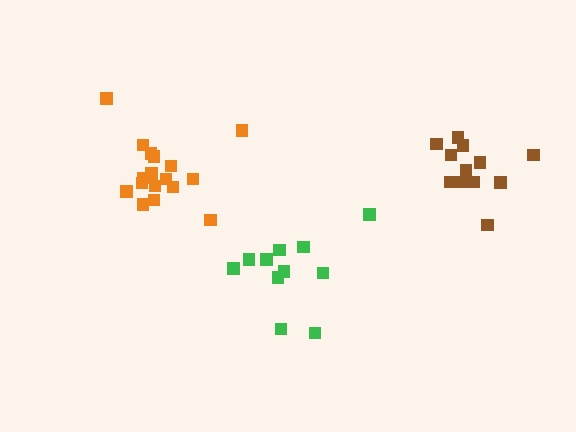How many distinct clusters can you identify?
There are 3 distinct clusters.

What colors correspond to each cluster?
The clusters are colored: green, brown, orange.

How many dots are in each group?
Group 1: 11 dots, Group 2: 12 dots, Group 3: 17 dots (40 total).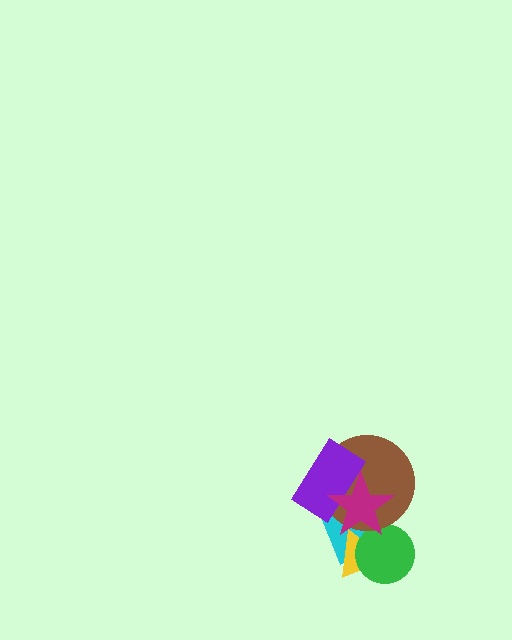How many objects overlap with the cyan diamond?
5 objects overlap with the cyan diamond.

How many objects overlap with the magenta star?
5 objects overlap with the magenta star.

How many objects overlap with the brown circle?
3 objects overlap with the brown circle.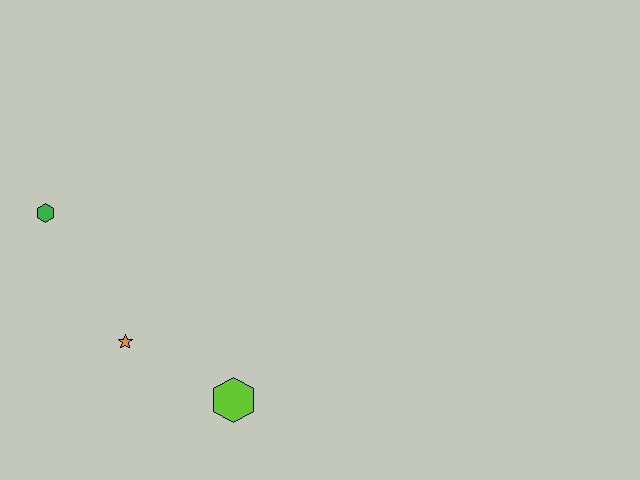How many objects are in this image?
There are 3 objects.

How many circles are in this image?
There are no circles.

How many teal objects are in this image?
There are no teal objects.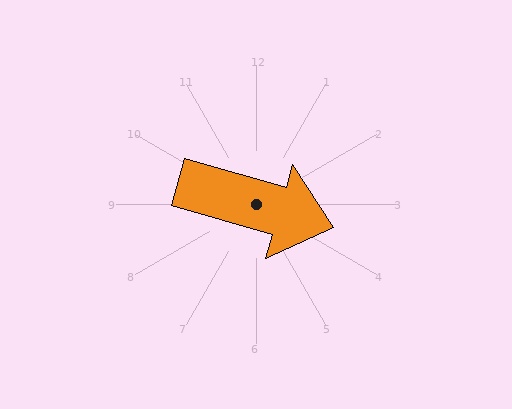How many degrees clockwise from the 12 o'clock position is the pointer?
Approximately 106 degrees.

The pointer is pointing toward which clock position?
Roughly 4 o'clock.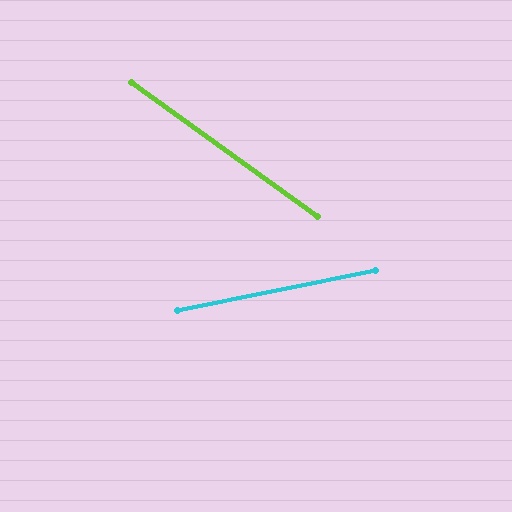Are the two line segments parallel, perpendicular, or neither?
Neither parallel nor perpendicular — they differ by about 47°.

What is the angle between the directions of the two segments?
Approximately 47 degrees.